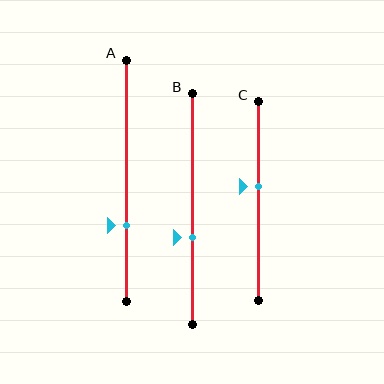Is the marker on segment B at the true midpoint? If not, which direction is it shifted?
No, the marker on segment B is shifted downward by about 12% of the segment length.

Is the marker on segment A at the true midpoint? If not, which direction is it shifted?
No, the marker on segment A is shifted downward by about 18% of the segment length.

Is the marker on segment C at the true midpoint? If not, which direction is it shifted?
No, the marker on segment C is shifted upward by about 7% of the segment length.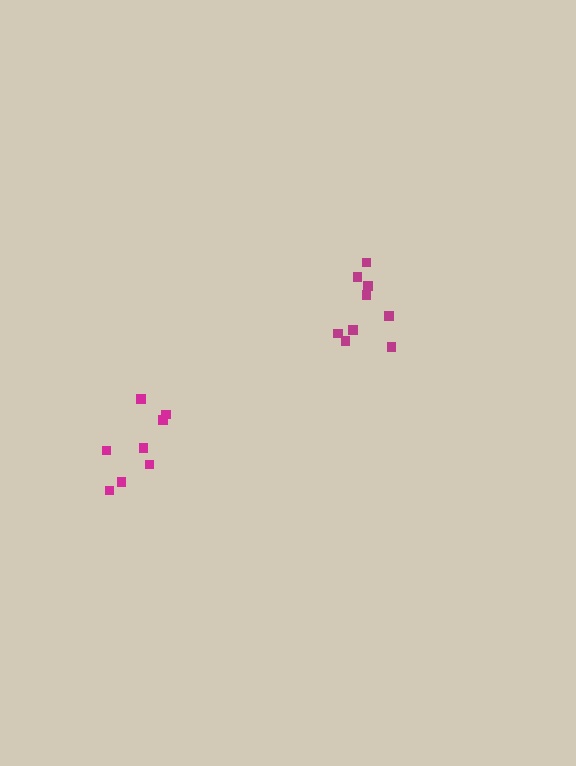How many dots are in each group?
Group 1: 9 dots, Group 2: 8 dots (17 total).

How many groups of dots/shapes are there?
There are 2 groups.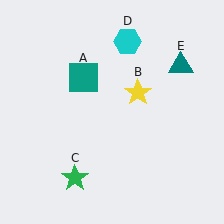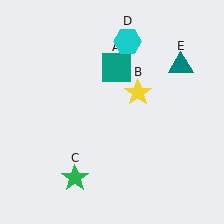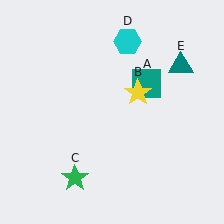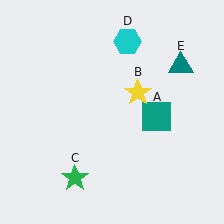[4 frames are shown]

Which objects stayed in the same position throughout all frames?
Yellow star (object B) and green star (object C) and cyan hexagon (object D) and teal triangle (object E) remained stationary.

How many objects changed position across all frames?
1 object changed position: teal square (object A).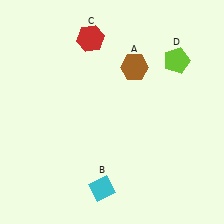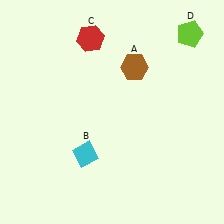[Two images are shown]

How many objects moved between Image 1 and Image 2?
2 objects moved between the two images.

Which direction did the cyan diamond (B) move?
The cyan diamond (B) moved up.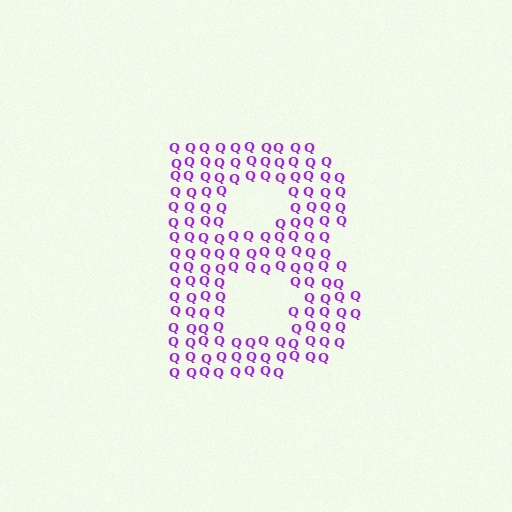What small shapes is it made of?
It is made of small letter Q's.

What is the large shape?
The large shape is the letter B.